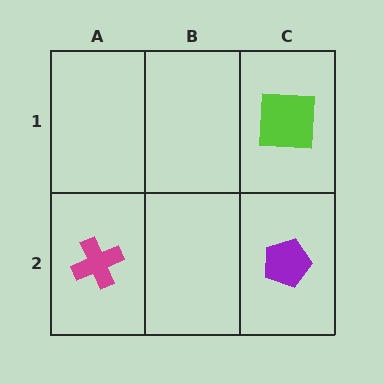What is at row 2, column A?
A magenta cross.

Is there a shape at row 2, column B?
No, that cell is empty.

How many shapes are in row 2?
2 shapes.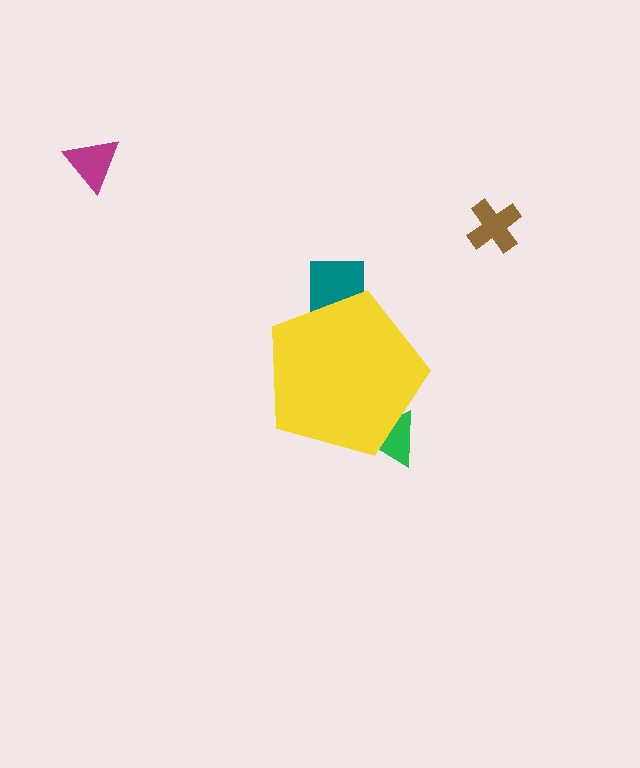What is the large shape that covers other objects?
A yellow pentagon.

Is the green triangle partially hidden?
Yes, the green triangle is partially hidden behind the yellow pentagon.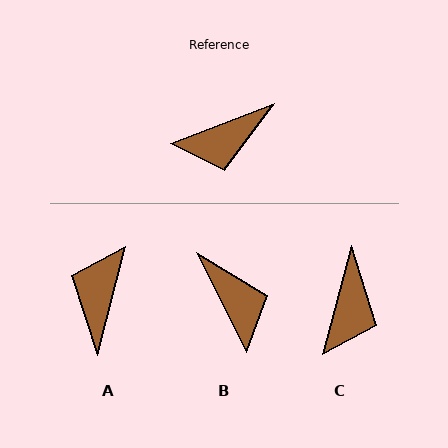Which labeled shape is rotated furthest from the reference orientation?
A, about 125 degrees away.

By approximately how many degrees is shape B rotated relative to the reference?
Approximately 96 degrees counter-clockwise.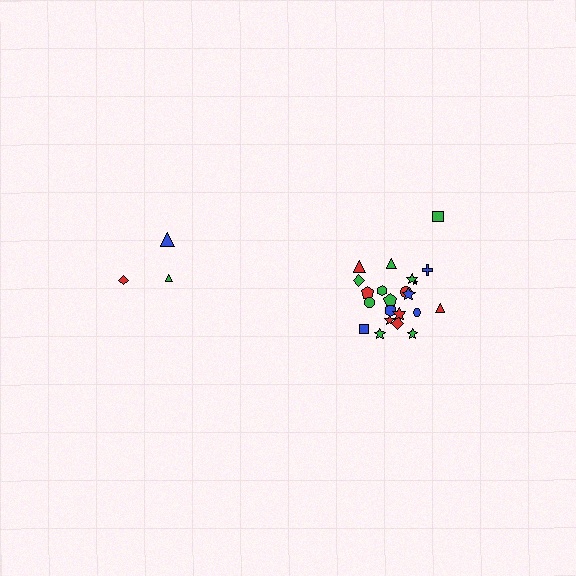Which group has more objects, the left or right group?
The right group.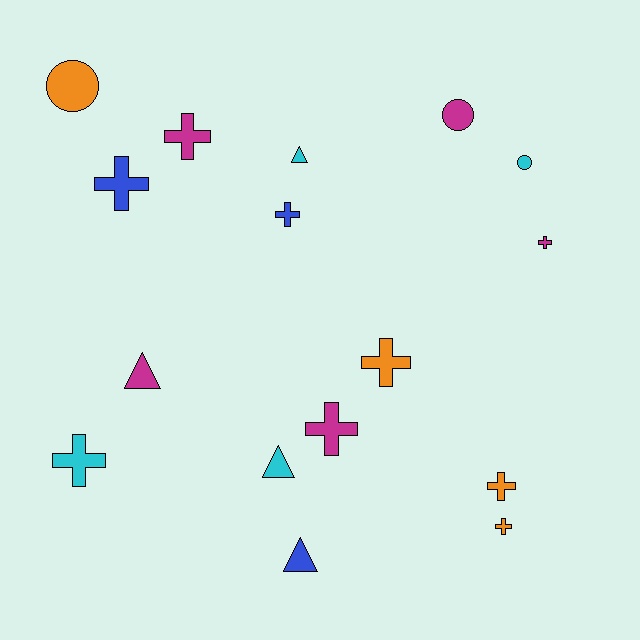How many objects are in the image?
There are 16 objects.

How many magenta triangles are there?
There is 1 magenta triangle.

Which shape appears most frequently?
Cross, with 9 objects.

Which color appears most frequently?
Magenta, with 5 objects.